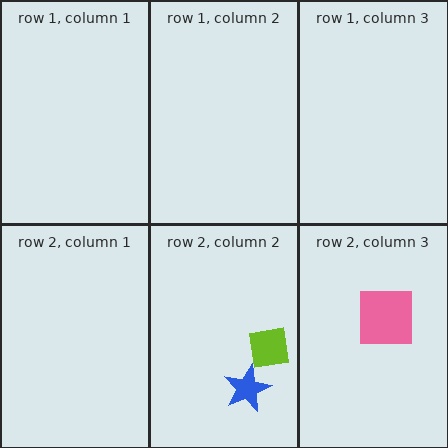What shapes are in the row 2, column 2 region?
The blue star, the lime square.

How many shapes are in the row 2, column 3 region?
1.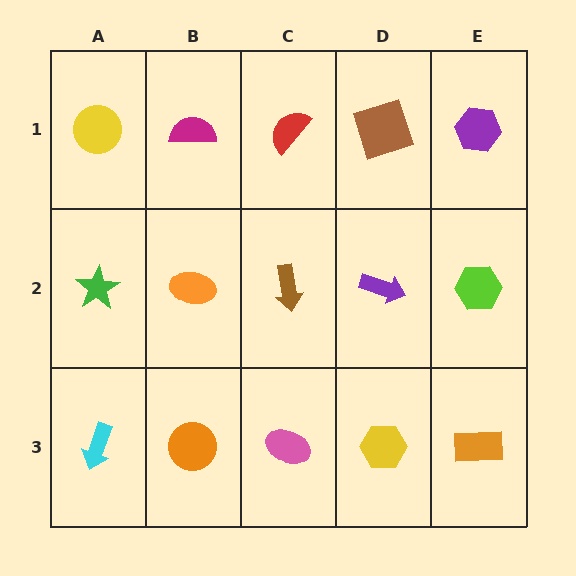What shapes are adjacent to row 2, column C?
A red semicircle (row 1, column C), a pink ellipse (row 3, column C), an orange ellipse (row 2, column B), a purple arrow (row 2, column D).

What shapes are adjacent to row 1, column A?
A green star (row 2, column A), a magenta semicircle (row 1, column B).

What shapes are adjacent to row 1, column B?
An orange ellipse (row 2, column B), a yellow circle (row 1, column A), a red semicircle (row 1, column C).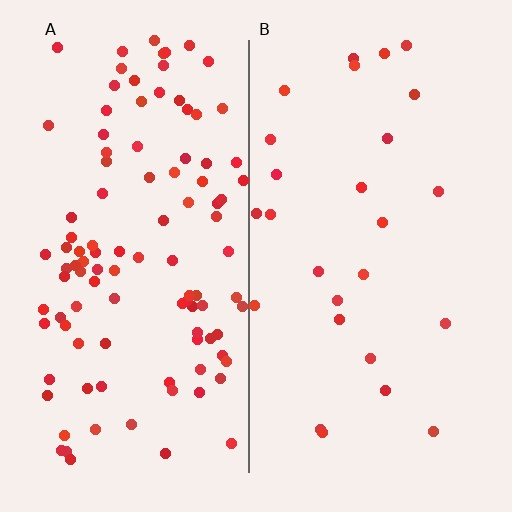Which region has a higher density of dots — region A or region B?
A (the left).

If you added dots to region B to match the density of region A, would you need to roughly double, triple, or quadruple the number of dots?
Approximately quadruple.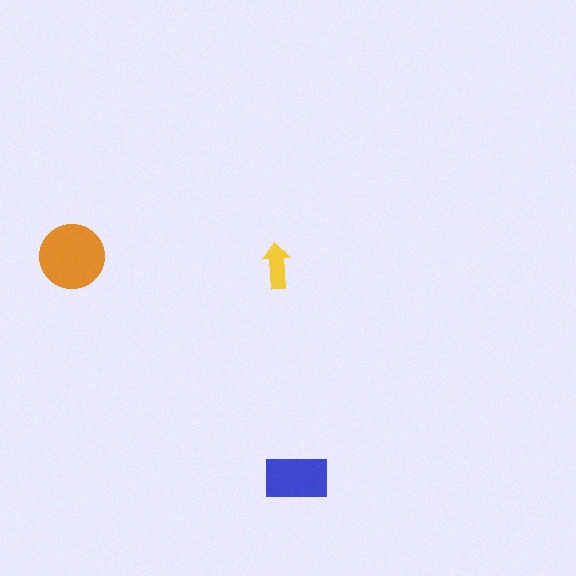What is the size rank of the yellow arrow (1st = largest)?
3rd.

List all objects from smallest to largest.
The yellow arrow, the blue rectangle, the orange circle.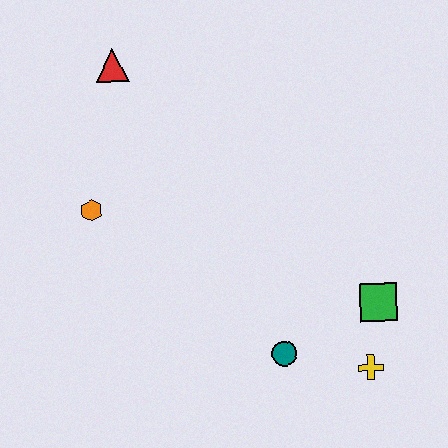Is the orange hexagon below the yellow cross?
No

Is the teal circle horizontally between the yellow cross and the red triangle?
Yes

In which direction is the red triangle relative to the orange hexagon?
The red triangle is above the orange hexagon.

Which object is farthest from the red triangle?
The yellow cross is farthest from the red triangle.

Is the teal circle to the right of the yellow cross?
No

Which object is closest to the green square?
The yellow cross is closest to the green square.